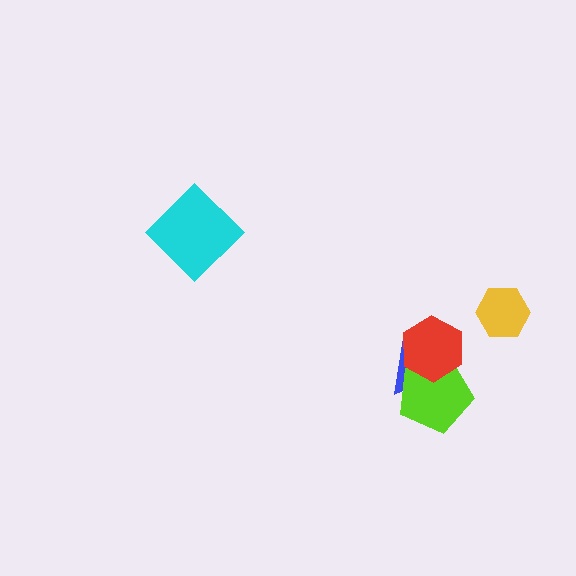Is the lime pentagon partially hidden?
Yes, it is partially covered by another shape.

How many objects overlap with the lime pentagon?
2 objects overlap with the lime pentagon.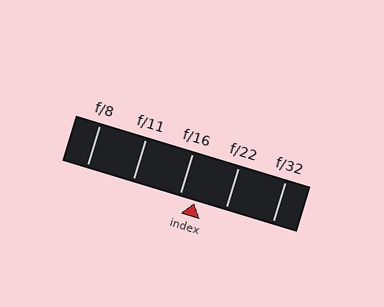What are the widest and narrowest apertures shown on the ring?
The widest aperture shown is f/8 and the narrowest is f/32.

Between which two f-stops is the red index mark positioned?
The index mark is between f/16 and f/22.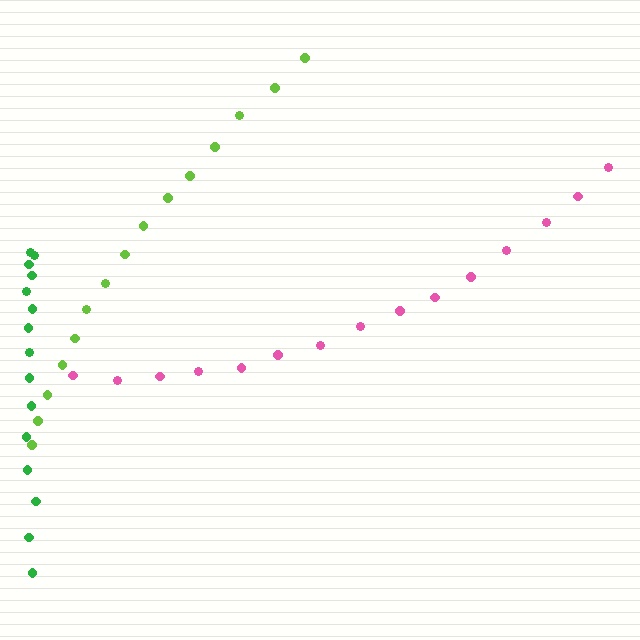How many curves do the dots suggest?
There are 3 distinct paths.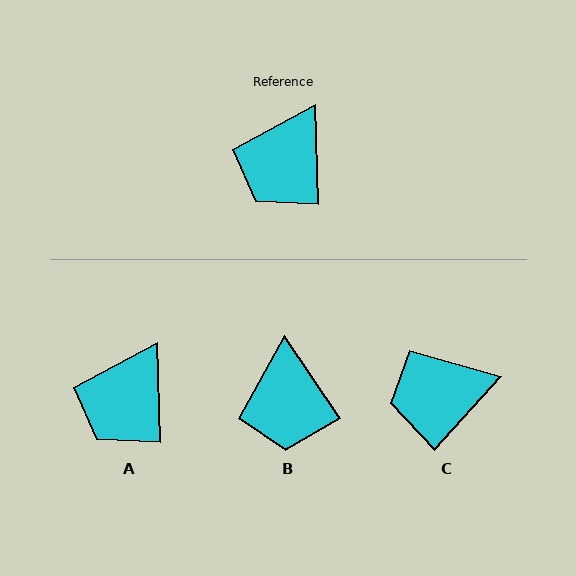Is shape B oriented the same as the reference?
No, it is off by about 33 degrees.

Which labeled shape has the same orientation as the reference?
A.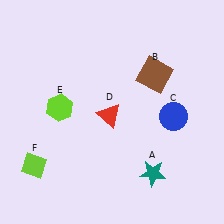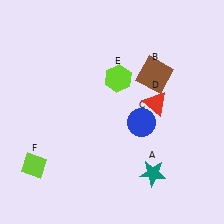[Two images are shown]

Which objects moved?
The objects that moved are: the blue circle (C), the red triangle (D), the lime hexagon (E).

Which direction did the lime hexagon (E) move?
The lime hexagon (E) moved right.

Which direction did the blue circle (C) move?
The blue circle (C) moved left.